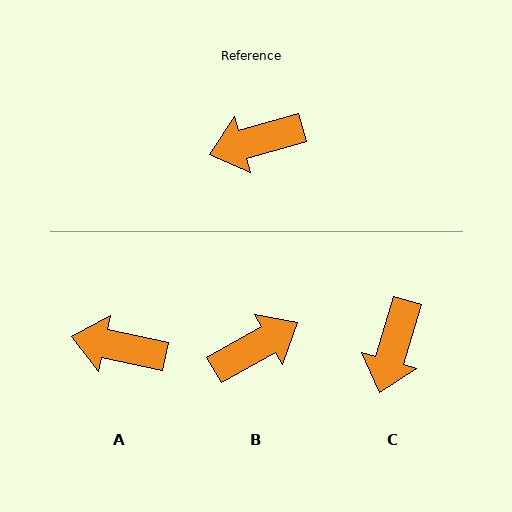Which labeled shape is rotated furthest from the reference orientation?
B, about 167 degrees away.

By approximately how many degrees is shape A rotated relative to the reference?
Approximately 28 degrees clockwise.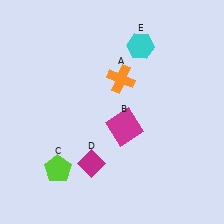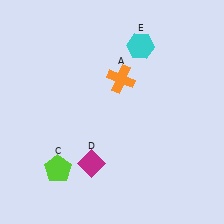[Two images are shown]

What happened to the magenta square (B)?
The magenta square (B) was removed in Image 2. It was in the bottom-right area of Image 1.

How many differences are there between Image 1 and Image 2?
There is 1 difference between the two images.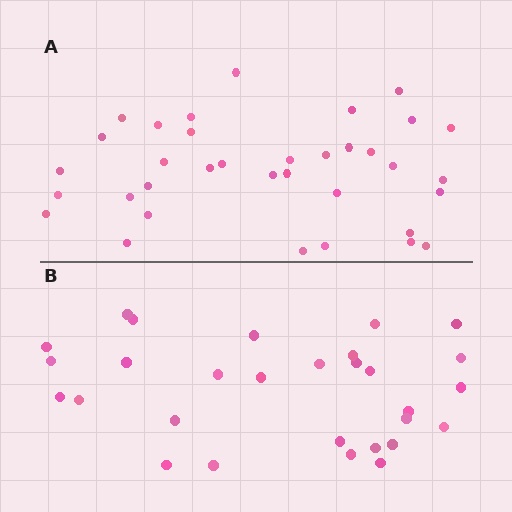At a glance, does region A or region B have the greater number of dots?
Region A (the top region) has more dots.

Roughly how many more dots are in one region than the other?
Region A has about 6 more dots than region B.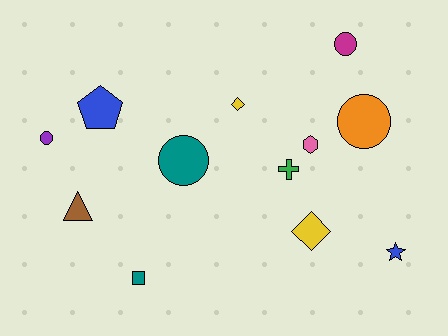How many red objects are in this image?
There are no red objects.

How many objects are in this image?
There are 12 objects.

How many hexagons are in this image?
There is 1 hexagon.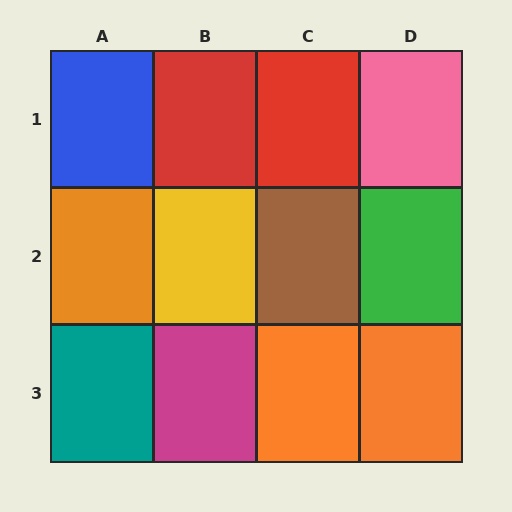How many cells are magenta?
1 cell is magenta.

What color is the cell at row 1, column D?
Pink.